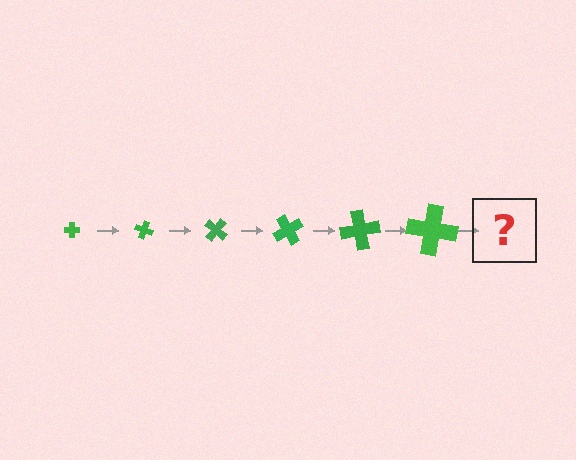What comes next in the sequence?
The next element should be a cross, larger than the previous one and rotated 120 degrees from the start.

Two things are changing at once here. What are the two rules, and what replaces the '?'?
The two rules are that the cross grows larger each step and it rotates 20 degrees each step. The '?' should be a cross, larger than the previous one and rotated 120 degrees from the start.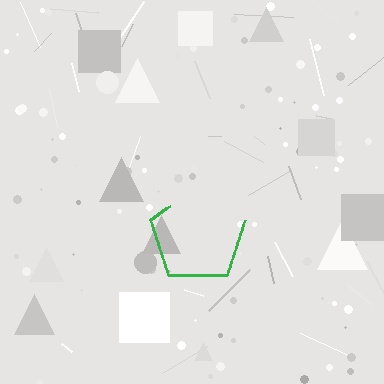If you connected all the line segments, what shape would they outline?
They would outline a pentagon.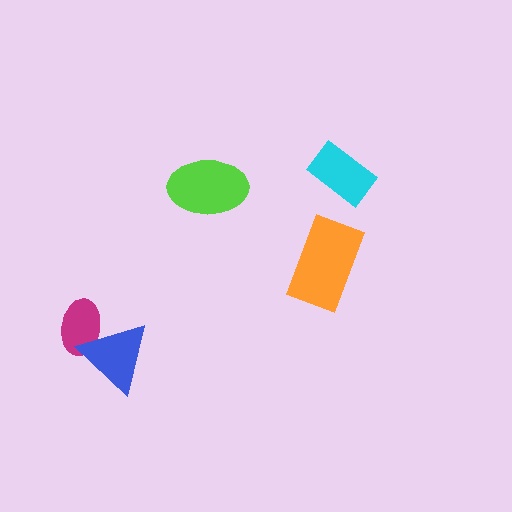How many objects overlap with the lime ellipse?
0 objects overlap with the lime ellipse.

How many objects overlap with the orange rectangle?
0 objects overlap with the orange rectangle.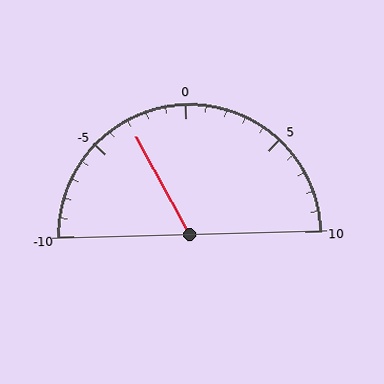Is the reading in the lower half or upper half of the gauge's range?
The reading is in the lower half of the range (-10 to 10).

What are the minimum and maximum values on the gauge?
The gauge ranges from -10 to 10.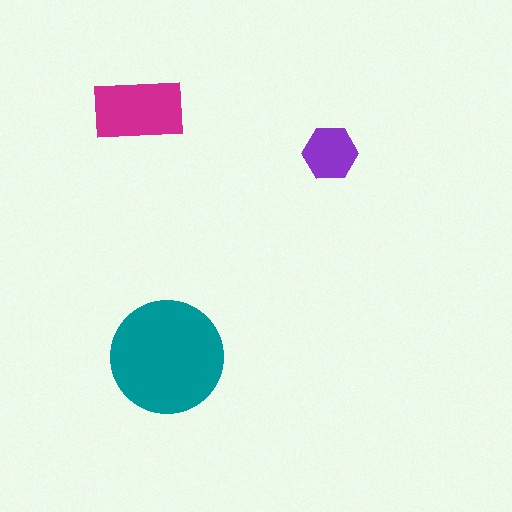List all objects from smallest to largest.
The purple hexagon, the magenta rectangle, the teal circle.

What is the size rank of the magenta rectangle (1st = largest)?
2nd.